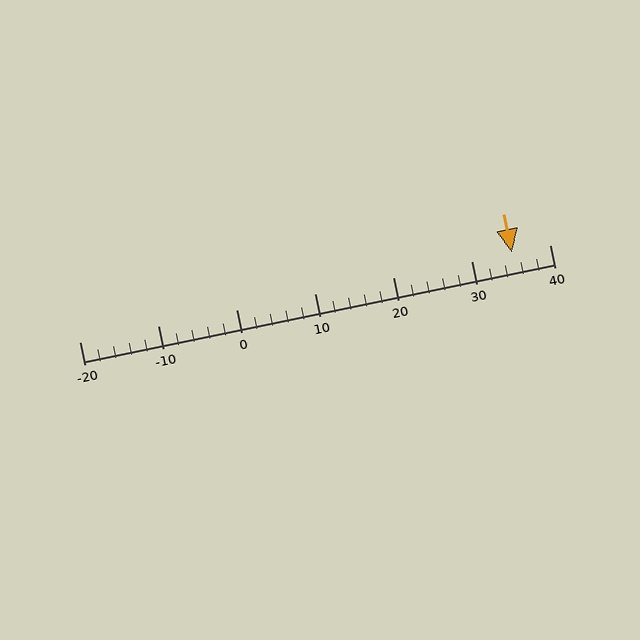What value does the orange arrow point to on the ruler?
The orange arrow points to approximately 35.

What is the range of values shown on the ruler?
The ruler shows values from -20 to 40.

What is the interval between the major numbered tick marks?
The major tick marks are spaced 10 units apart.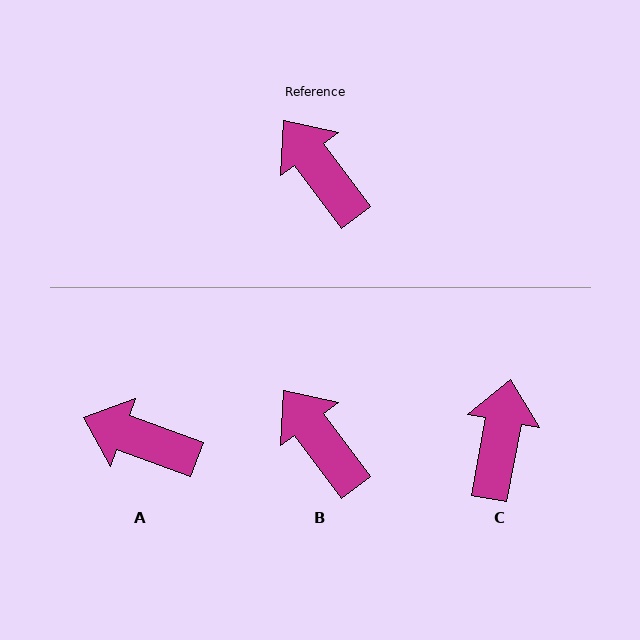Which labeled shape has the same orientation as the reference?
B.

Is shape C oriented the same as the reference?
No, it is off by about 47 degrees.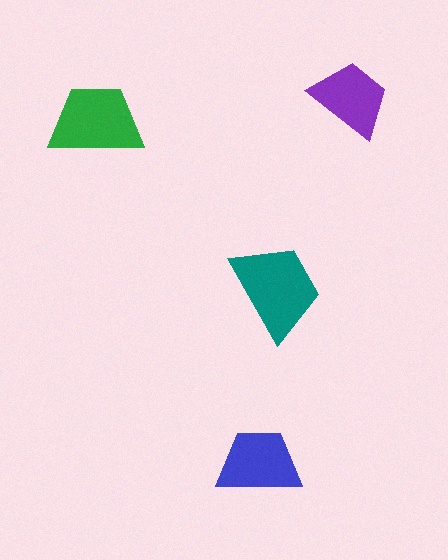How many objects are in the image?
There are 4 objects in the image.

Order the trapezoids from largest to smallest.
the teal one, the green one, the blue one, the purple one.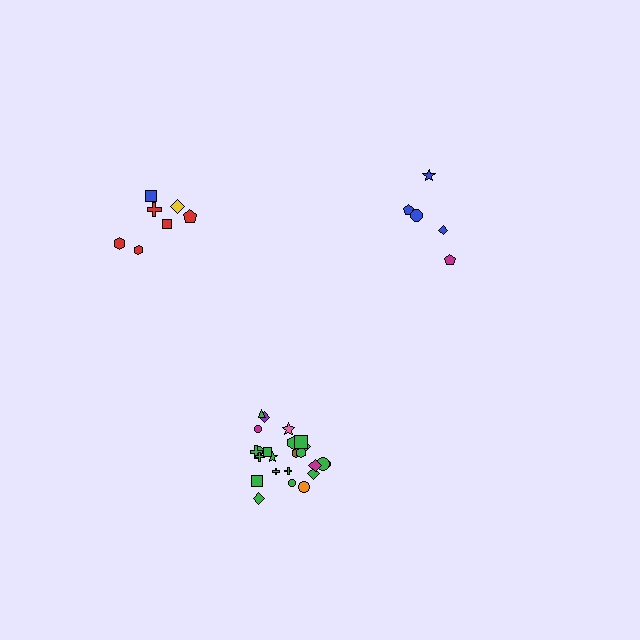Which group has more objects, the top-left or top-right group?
The top-left group.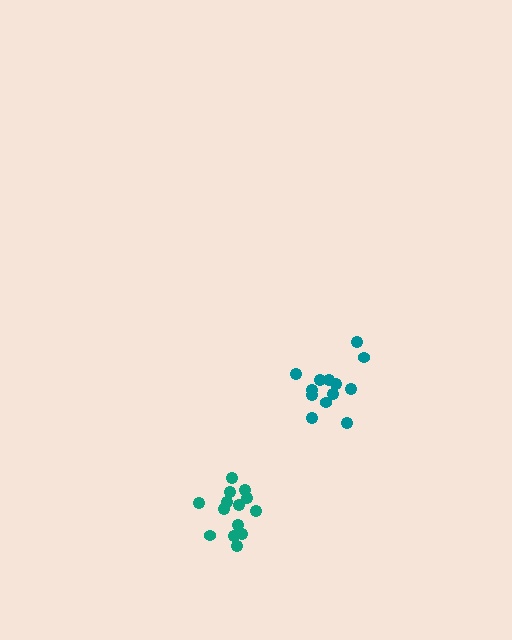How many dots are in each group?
Group 1: 14 dots, Group 2: 13 dots (27 total).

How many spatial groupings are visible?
There are 2 spatial groupings.